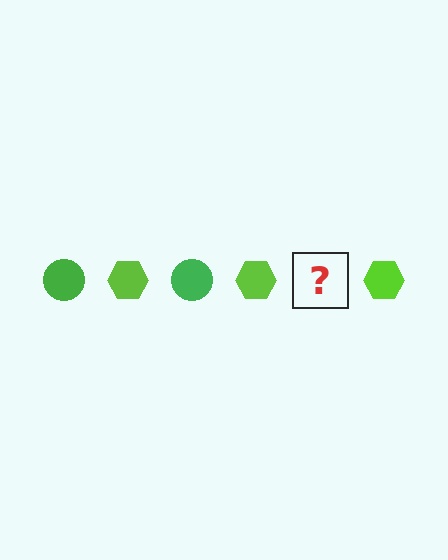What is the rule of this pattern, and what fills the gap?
The rule is that the pattern alternates between green circle and lime hexagon. The gap should be filled with a green circle.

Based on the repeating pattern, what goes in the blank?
The blank should be a green circle.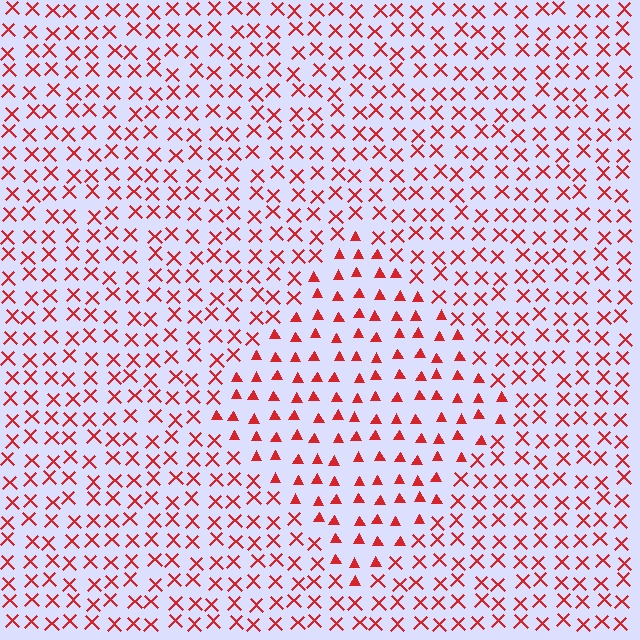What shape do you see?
I see a diamond.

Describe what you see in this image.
The image is filled with small red elements arranged in a uniform grid. A diamond-shaped region contains triangles, while the surrounding area contains X marks. The boundary is defined purely by the change in element shape.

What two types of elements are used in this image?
The image uses triangles inside the diamond region and X marks outside it.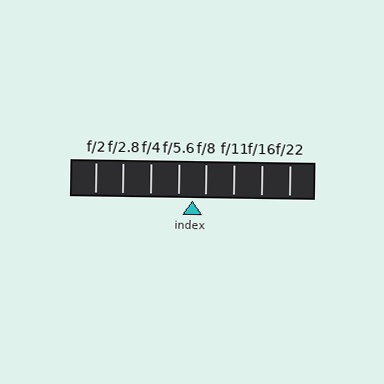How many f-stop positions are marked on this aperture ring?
There are 8 f-stop positions marked.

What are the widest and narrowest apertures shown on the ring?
The widest aperture shown is f/2 and the narrowest is f/22.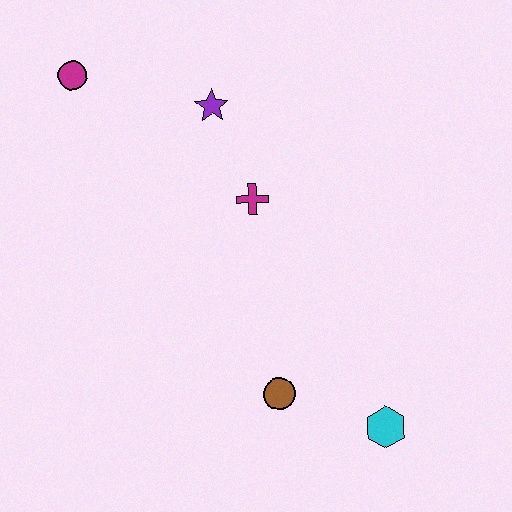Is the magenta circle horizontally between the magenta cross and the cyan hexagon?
No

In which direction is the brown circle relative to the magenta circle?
The brown circle is below the magenta circle.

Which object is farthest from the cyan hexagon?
The magenta circle is farthest from the cyan hexagon.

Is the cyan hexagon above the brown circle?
No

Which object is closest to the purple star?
The magenta cross is closest to the purple star.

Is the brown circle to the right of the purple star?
Yes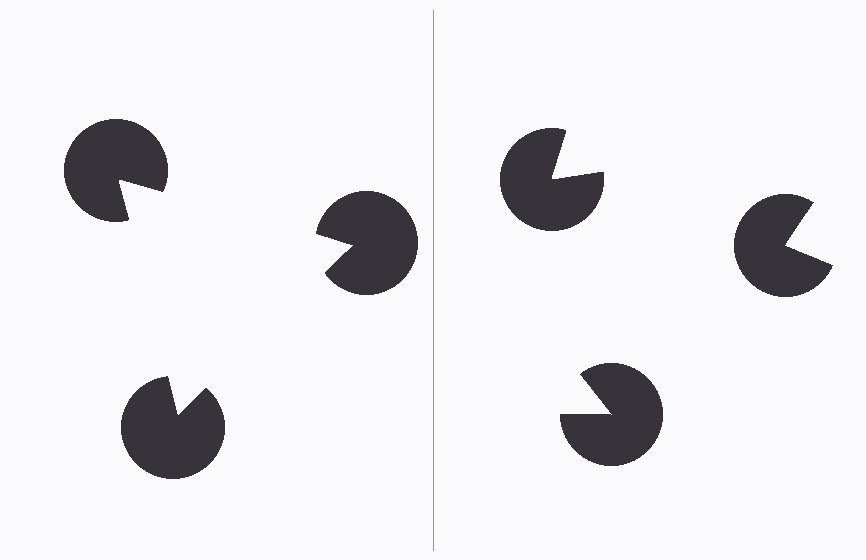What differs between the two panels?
The pac-man discs are positioned identically on both sides; only the wedge orientations differ. On the left they align to a triangle; on the right they are misaligned.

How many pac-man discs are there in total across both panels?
6 — 3 on each side.